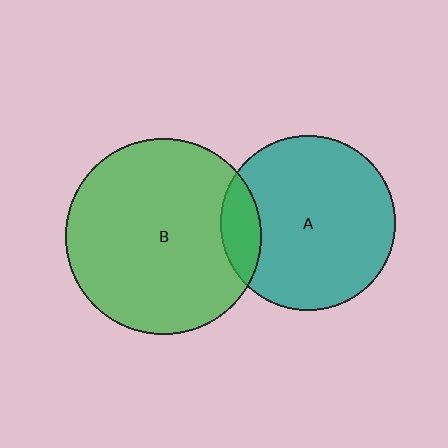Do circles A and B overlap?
Yes.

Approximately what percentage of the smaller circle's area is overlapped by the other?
Approximately 15%.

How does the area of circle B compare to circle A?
Approximately 1.3 times.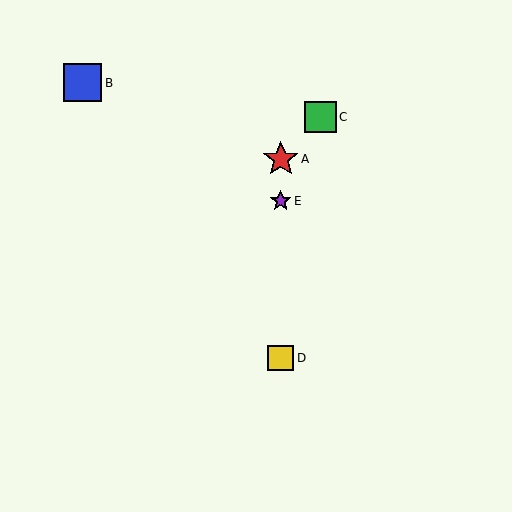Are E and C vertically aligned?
No, E is at x≈281 and C is at x≈320.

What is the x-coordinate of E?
Object E is at x≈281.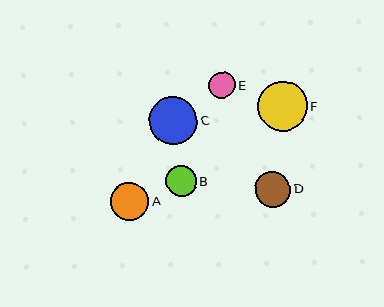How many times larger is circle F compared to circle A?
Circle F is approximately 1.3 times the size of circle A.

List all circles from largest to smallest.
From largest to smallest: F, C, A, D, B, E.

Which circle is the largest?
Circle F is the largest with a size of approximately 50 pixels.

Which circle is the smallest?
Circle E is the smallest with a size of approximately 27 pixels.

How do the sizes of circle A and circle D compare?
Circle A and circle D are approximately the same size.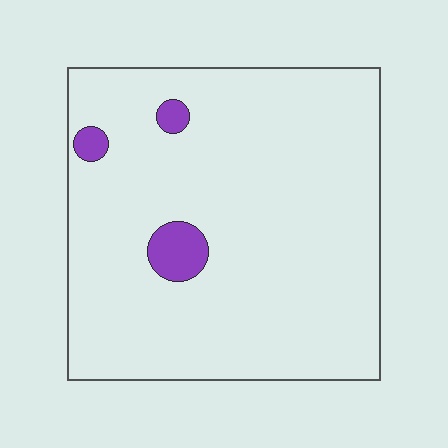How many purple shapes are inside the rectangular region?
3.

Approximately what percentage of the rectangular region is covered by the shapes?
Approximately 5%.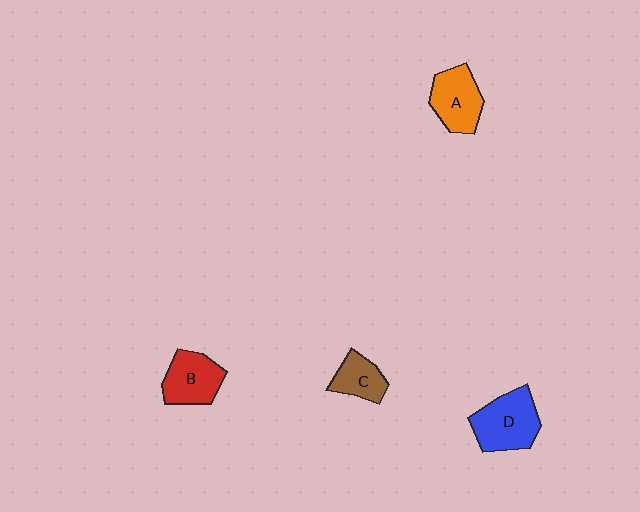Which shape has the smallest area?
Shape C (brown).